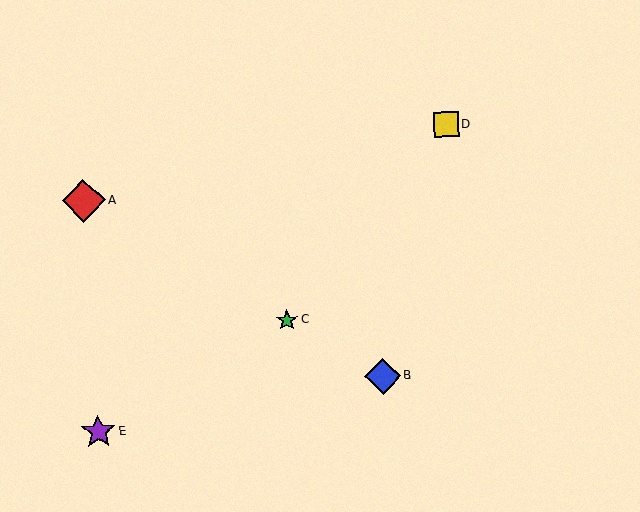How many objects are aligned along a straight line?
3 objects (A, B, C) are aligned along a straight line.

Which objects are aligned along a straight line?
Objects A, B, C are aligned along a straight line.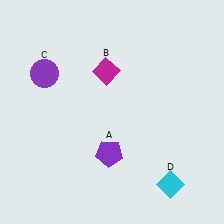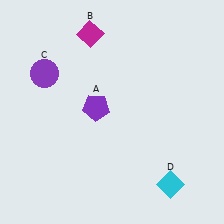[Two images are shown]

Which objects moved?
The objects that moved are: the purple pentagon (A), the magenta diamond (B).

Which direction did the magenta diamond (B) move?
The magenta diamond (B) moved up.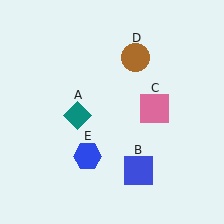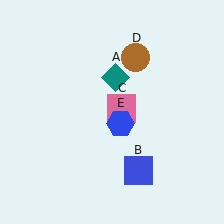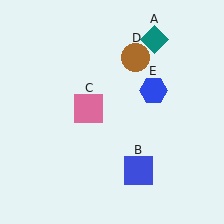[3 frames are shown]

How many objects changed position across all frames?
3 objects changed position: teal diamond (object A), pink square (object C), blue hexagon (object E).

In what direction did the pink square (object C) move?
The pink square (object C) moved left.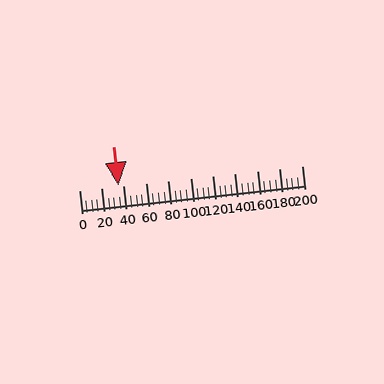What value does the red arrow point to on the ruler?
The red arrow points to approximately 35.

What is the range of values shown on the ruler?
The ruler shows values from 0 to 200.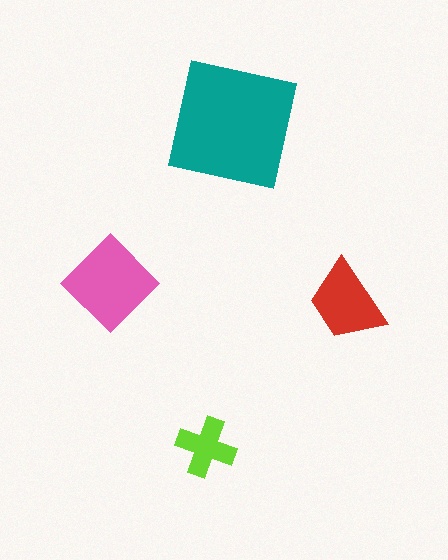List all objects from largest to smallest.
The teal square, the pink diamond, the red trapezoid, the lime cross.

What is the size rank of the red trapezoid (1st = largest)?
3rd.